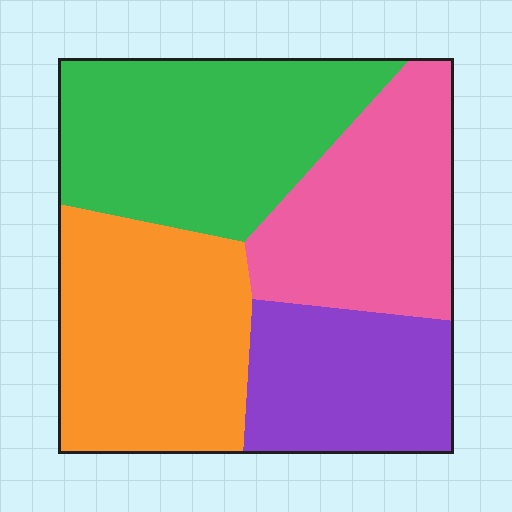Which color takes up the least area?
Purple, at roughly 20%.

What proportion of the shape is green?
Green takes up about one third (1/3) of the shape.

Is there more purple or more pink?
Pink.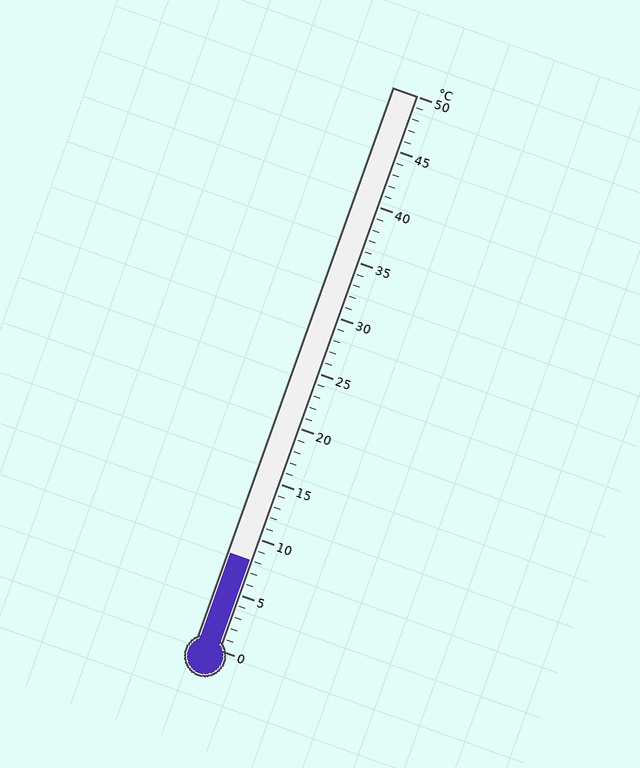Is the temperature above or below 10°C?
The temperature is below 10°C.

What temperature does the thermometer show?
The thermometer shows approximately 8°C.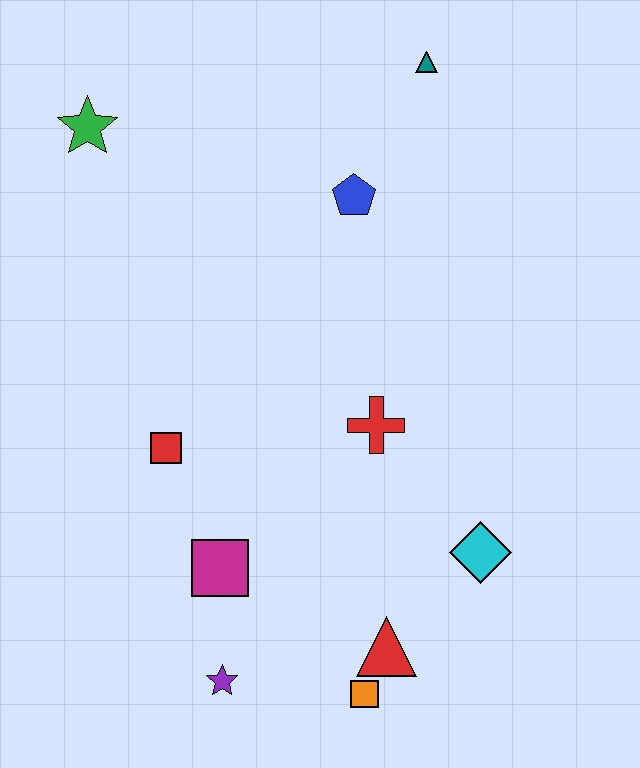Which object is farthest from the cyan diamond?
The green star is farthest from the cyan diamond.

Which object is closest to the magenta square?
The purple star is closest to the magenta square.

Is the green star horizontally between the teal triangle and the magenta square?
No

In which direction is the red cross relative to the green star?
The red cross is below the green star.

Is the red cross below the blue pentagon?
Yes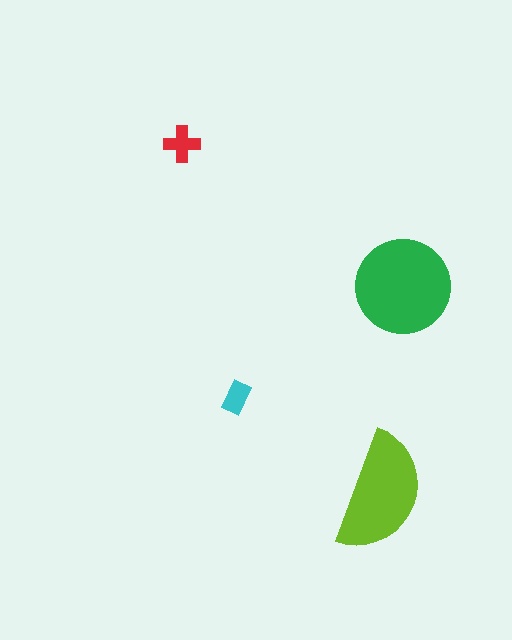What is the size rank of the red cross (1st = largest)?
3rd.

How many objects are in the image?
There are 4 objects in the image.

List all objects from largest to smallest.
The green circle, the lime semicircle, the red cross, the cyan rectangle.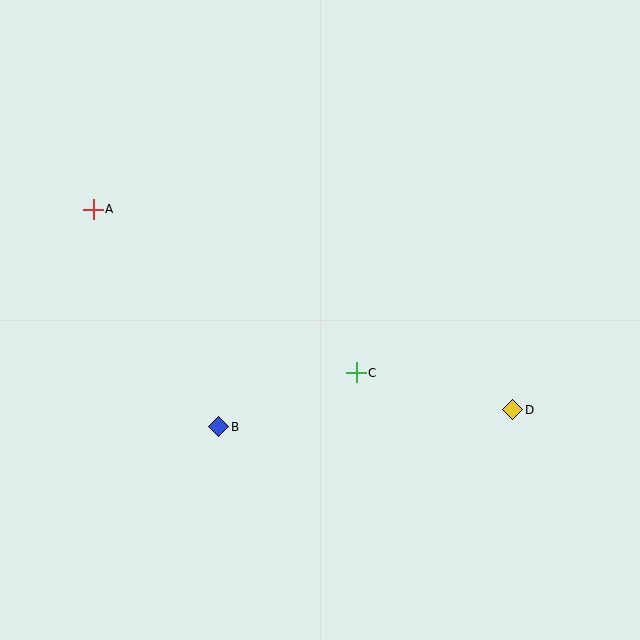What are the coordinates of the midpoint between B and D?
The midpoint between B and D is at (366, 418).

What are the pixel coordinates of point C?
Point C is at (356, 373).